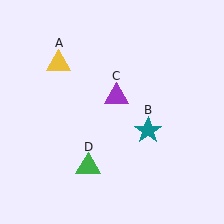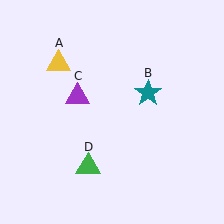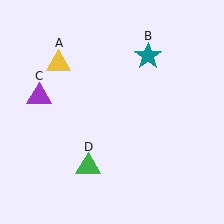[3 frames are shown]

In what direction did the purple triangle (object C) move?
The purple triangle (object C) moved left.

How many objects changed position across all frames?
2 objects changed position: teal star (object B), purple triangle (object C).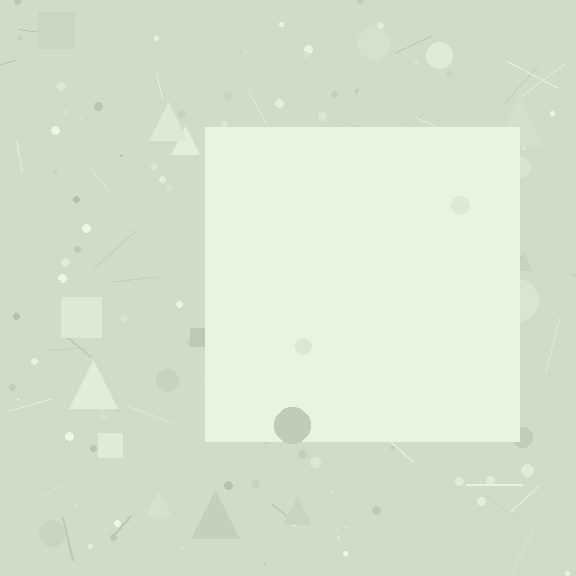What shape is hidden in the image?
A square is hidden in the image.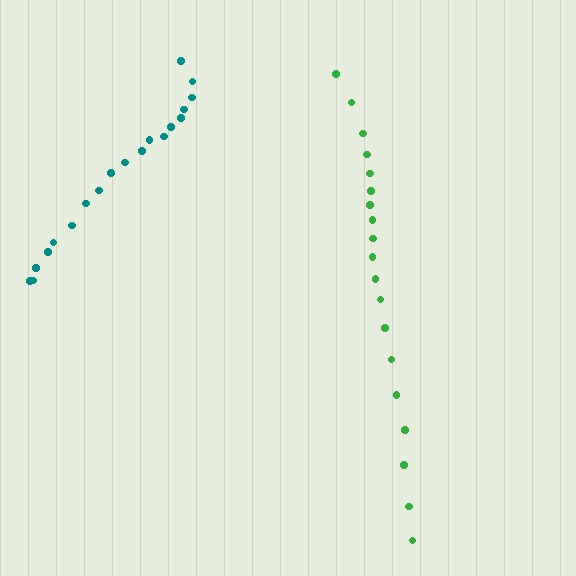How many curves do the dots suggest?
There are 2 distinct paths.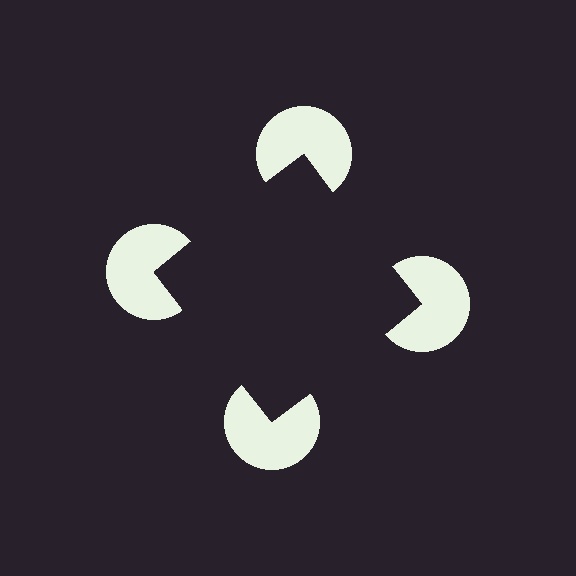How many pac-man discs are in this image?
There are 4 — one at each vertex of the illusory square.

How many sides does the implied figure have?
4 sides.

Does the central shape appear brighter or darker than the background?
It typically appears slightly darker than the background, even though no actual brightness change is drawn.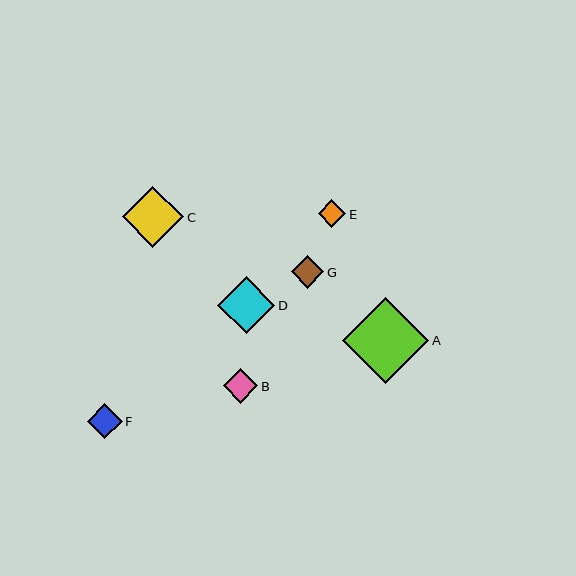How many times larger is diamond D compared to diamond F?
Diamond D is approximately 1.6 times the size of diamond F.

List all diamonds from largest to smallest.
From largest to smallest: A, C, D, F, B, G, E.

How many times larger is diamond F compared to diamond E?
Diamond F is approximately 1.2 times the size of diamond E.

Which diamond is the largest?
Diamond A is the largest with a size of approximately 86 pixels.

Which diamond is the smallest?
Diamond E is the smallest with a size of approximately 28 pixels.